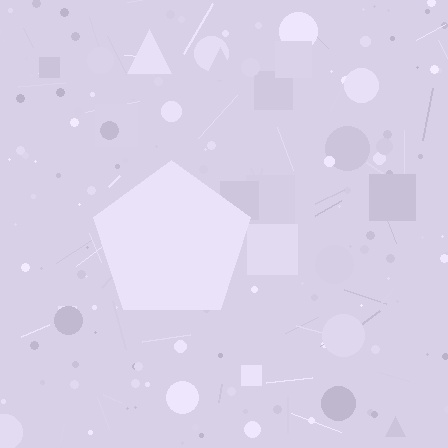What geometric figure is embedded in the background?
A pentagon is embedded in the background.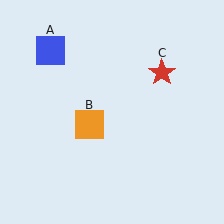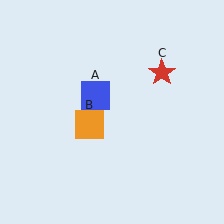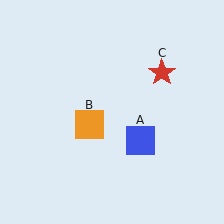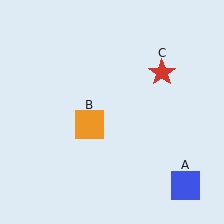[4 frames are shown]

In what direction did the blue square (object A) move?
The blue square (object A) moved down and to the right.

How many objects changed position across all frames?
1 object changed position: blue square (object A).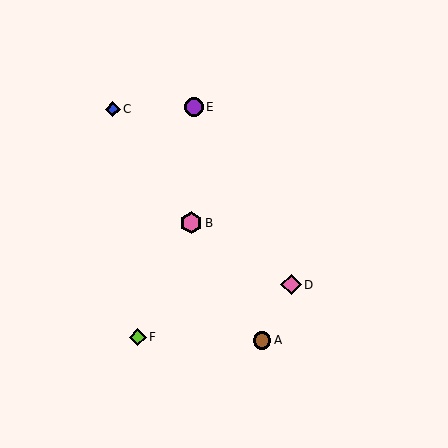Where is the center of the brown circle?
The center of the brown circle is at (262, 340).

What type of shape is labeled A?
Shape A is a brown circle.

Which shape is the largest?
The pink hexagon (labeled B) is the largest.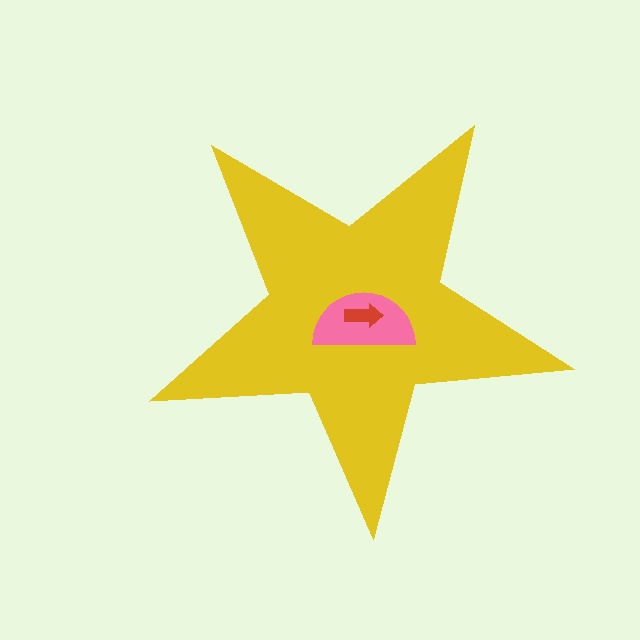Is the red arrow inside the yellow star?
Yes.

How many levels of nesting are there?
3.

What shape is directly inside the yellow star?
The pink semicircle.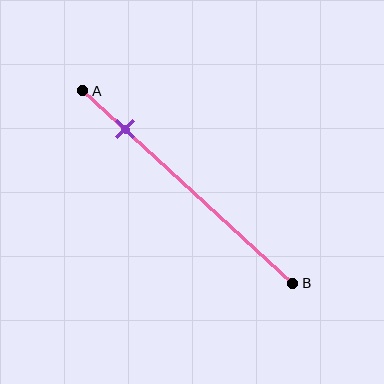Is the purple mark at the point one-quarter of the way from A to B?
No, the mark is at about 20% from A, not at the 25% one-quarter point.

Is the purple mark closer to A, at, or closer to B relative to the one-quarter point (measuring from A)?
The purple mark is closer to point A than the one-quarter point of segment AB.